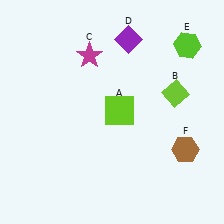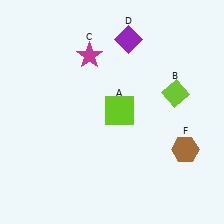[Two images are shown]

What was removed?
The lime hexagon (E) was removed in Image 2.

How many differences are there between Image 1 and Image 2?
There is 1 difference between the two images.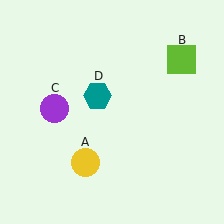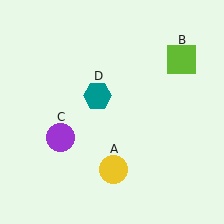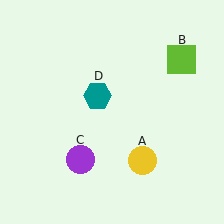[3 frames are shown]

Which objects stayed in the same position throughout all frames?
Lime square (object B) and teal hexagon (object D) remained stationary.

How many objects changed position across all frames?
2 objects changed position: yellow circle (object A), purple circle (object C).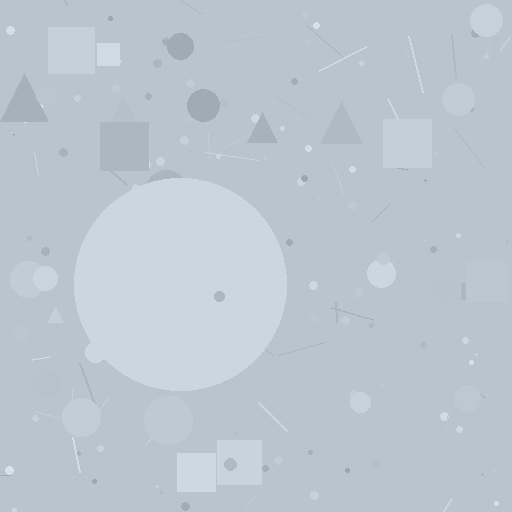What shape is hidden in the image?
A circle is hidden in the image.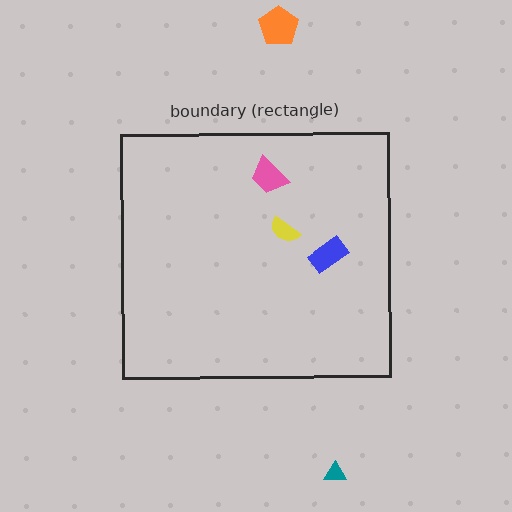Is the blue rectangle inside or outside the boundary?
Inside.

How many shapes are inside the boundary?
3 inside, 2 outside.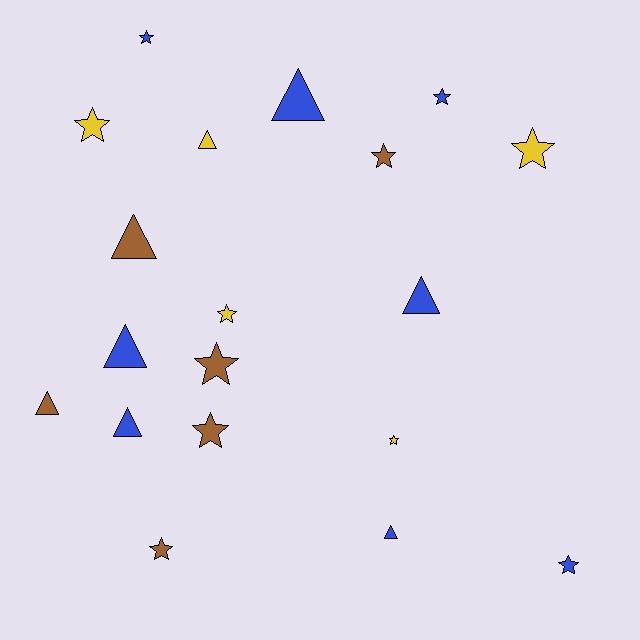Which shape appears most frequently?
Star, with 11 objects.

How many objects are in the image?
There are 19 objects.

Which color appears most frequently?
Blue, with 8 objects.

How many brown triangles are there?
There are 2 brown triangles.